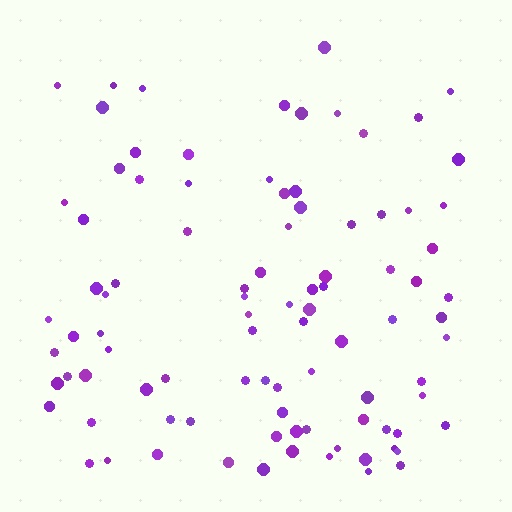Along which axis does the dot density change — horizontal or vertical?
Vertical.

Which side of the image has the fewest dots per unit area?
The top.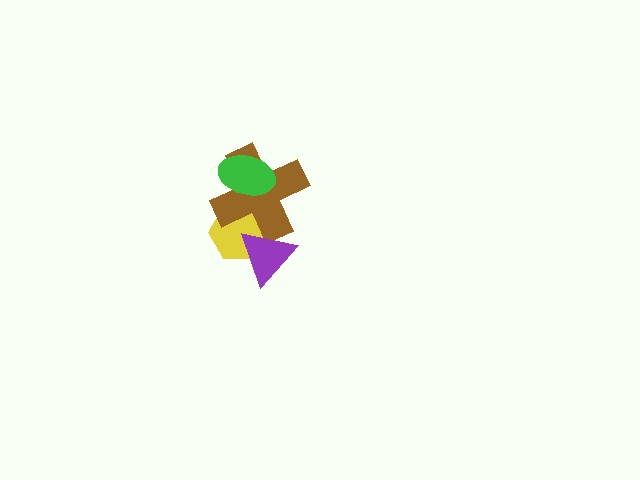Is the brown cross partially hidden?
Yes, it is partially covered by another shape.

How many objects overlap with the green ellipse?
1 object overlaps with the green ellipse.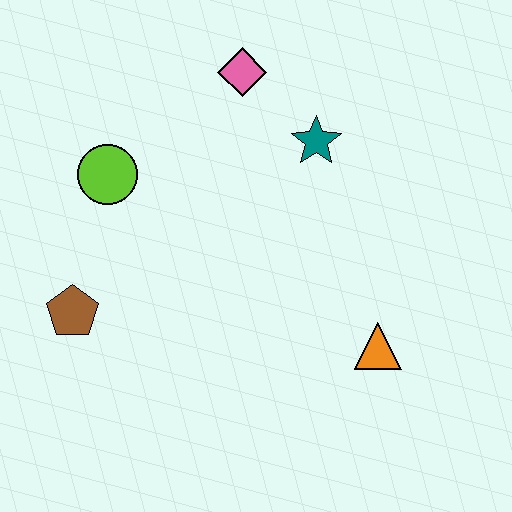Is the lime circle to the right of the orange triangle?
No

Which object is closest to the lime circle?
The brown pentagon is closest to the lime circle.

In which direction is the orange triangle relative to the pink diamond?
The orange triangle is below the pink diamond.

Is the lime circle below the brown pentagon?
No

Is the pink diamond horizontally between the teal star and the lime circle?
Yes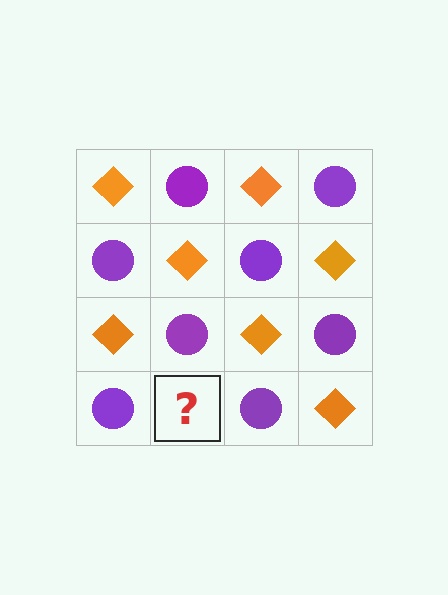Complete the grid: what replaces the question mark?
The question mark should be replaced with an orange diamond.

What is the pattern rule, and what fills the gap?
The rule is that it alternates orange diamond and purple circle in a checkerboard pattern. The gap should be filled with an orange diamond.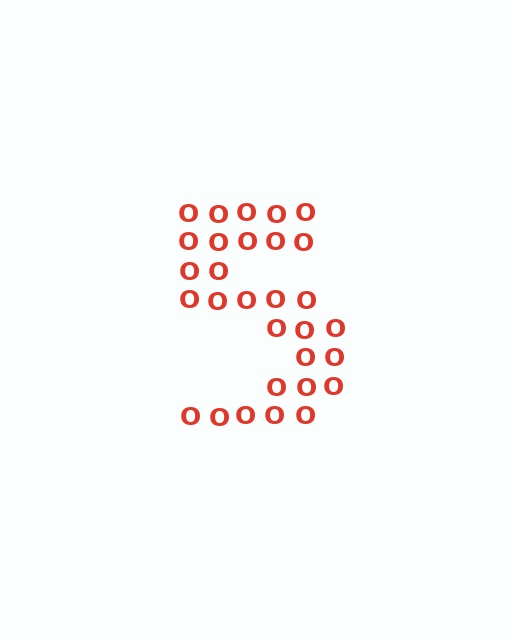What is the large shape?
The large shape is the digit 5.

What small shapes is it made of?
It is made of small letter O's.